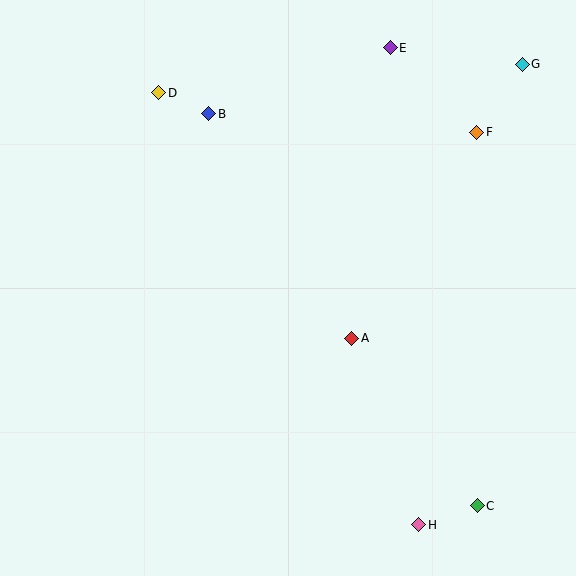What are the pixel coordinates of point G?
Point G is at (522, 64).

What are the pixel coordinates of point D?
Point D is at (159, 93).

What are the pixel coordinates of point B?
Point B is at (209, 114).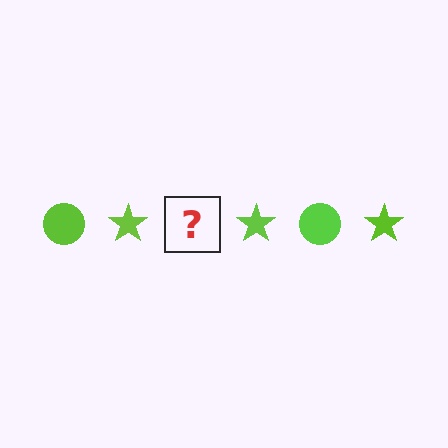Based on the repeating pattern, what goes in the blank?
The blank should be a lime circle.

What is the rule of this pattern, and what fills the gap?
The rule is that the pattern cycles through circle, star shapes in lime. The gap should be filled with a lime circle.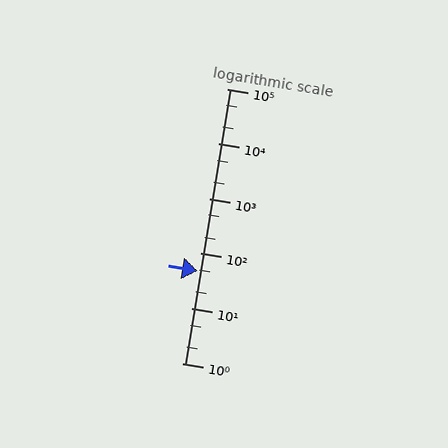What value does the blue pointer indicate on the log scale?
The pointer indicates approximately 48.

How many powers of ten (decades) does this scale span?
The scale spans 5 decades, from 1 to 100000.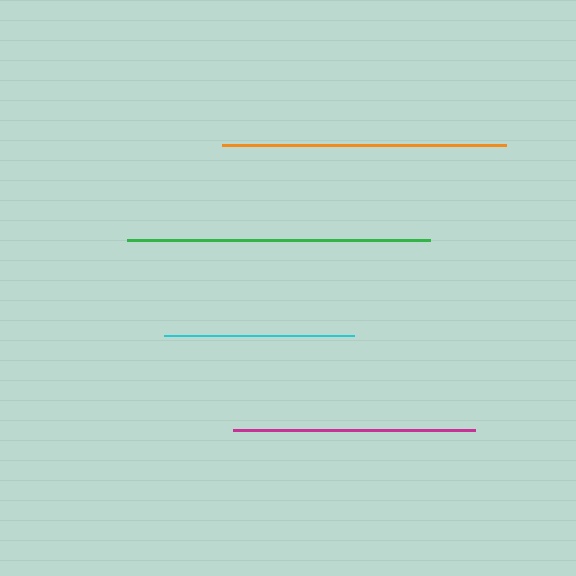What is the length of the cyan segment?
The cyan segment is approximately 190 pixels long.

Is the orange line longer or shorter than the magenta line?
The orange line is longer than the magenta line.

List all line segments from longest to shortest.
From longest to shortest: green, orange, magenta, cyan.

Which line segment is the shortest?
The cyan line is the shortest at approximately 190 pixels.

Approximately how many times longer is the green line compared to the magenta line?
The green line is approximately 1.3 times the length of the magenta line.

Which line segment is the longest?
The green line is the longest at approximately 303 pixels.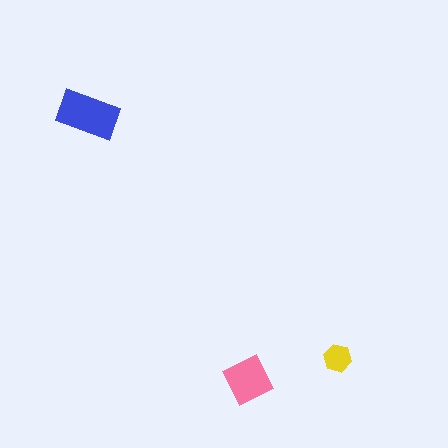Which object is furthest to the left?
The blue rectangle is leftmost.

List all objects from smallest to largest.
The yellow hexagon, the pink square, the blue rectangle.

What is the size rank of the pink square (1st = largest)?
2nd.